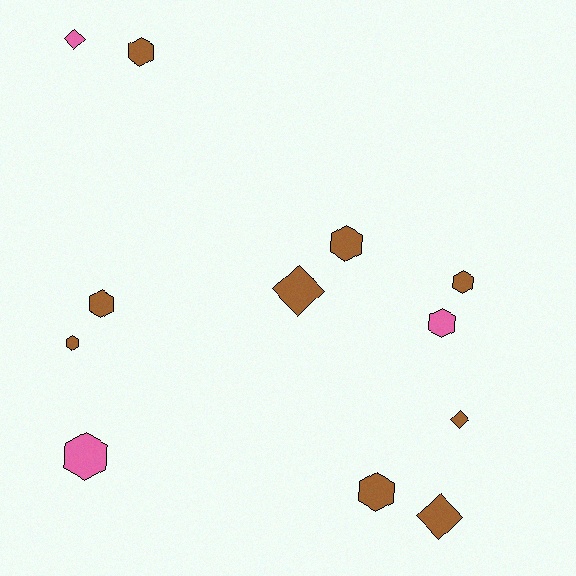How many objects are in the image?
There are 12 objects.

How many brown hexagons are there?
There are 6 brown hexagons.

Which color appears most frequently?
Brown, with 9 objects.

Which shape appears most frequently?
Hexagon, with 8 objects.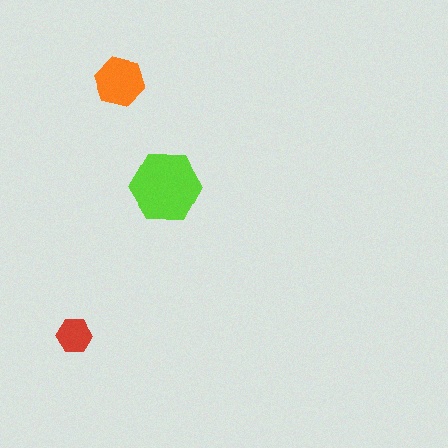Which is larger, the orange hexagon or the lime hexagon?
The lime one.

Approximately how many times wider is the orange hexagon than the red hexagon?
About 1.5 times wider.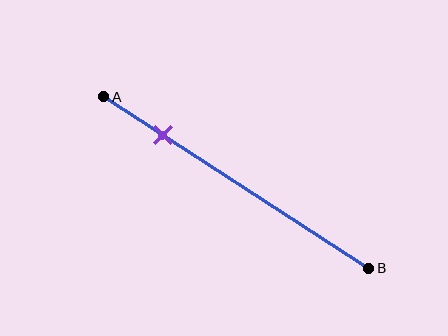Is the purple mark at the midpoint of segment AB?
No, the mark is at about 20% from A, not at the 50% midpoint.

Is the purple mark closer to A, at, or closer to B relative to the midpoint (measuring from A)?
The purple mark is closer to point A than the midpoint of segment AB.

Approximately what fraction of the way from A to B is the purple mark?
The purple mark is approximately 20% of the way from A to B.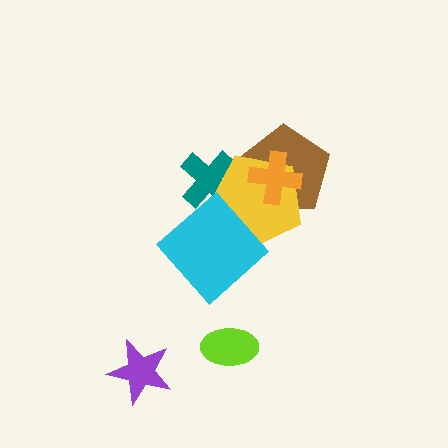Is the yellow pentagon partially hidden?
Yes, it is partially covered by another shape.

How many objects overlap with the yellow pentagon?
4 objects overlap with the yellow pentagon.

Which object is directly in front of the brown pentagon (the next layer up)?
The yellow pentagon is directly in front of the brown pentagon.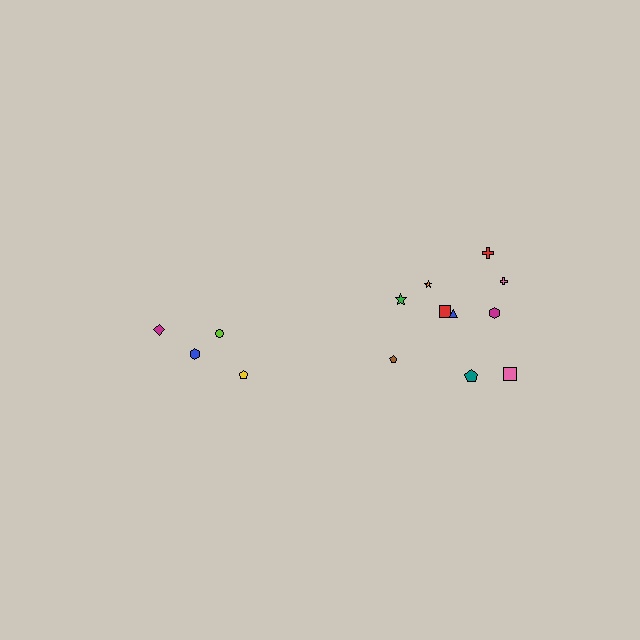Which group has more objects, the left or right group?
The right group.